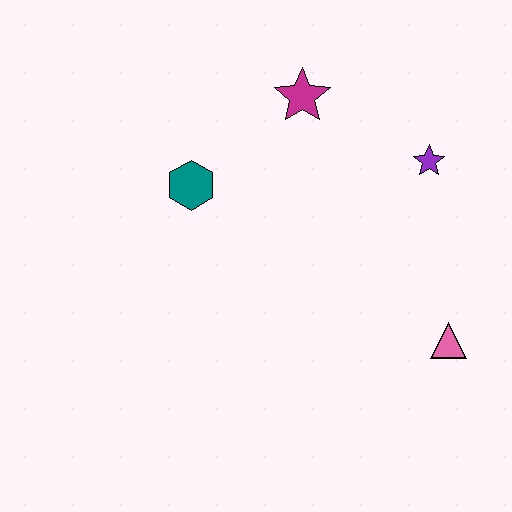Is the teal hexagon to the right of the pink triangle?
No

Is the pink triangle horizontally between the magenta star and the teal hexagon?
No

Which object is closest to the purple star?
The magenta star is closest to the purple star.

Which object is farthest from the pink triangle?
The teal hexagon is farthest from the pink triangle.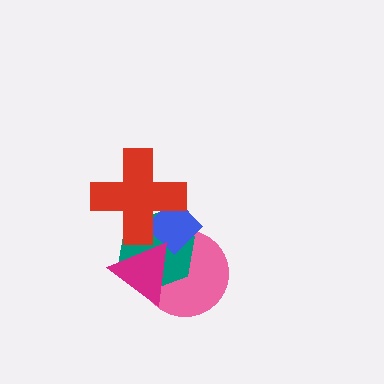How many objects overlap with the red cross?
3 objects overlap with the red cross.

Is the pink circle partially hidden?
Yes, it is partially covered by another shape.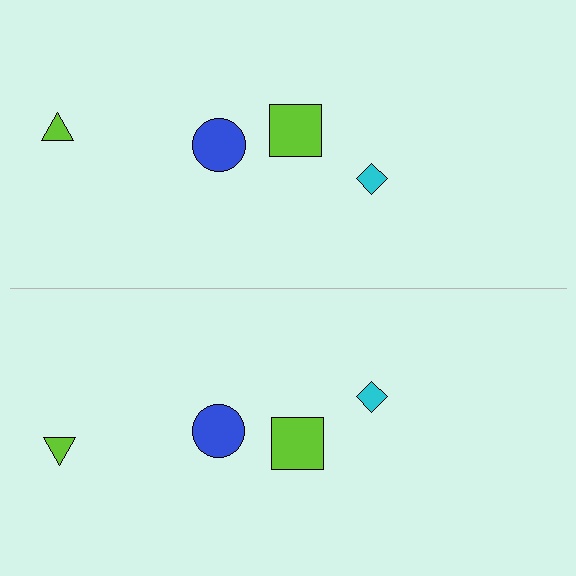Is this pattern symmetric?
Yes, this pattern has bilateral (reflection) symmetry.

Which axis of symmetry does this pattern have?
The pattern has a horizontal axis of symmetry running through the center of the image.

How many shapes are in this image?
There are 8 shapes in this image.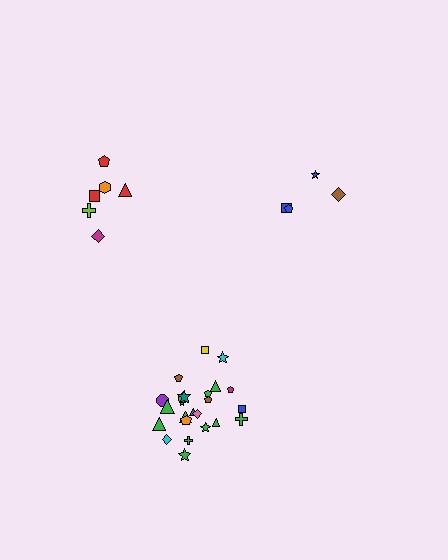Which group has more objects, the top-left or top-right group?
The top-left group.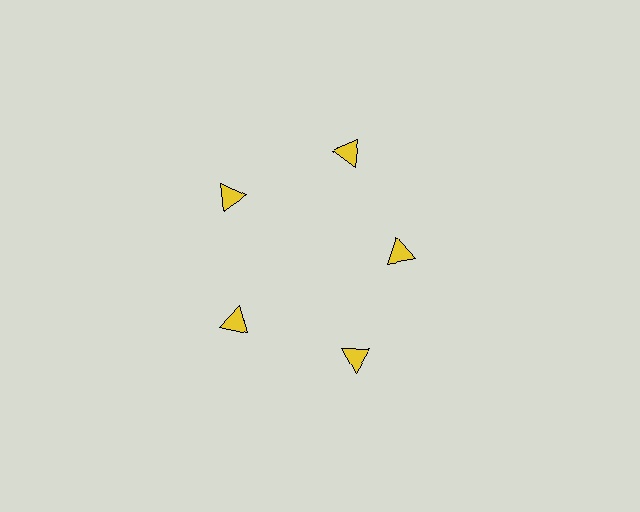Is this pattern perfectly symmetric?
No. The 5 yellow triangles are arranged in a ring, but one element near the 3 o'clock position is pulled inward toward the center, breaking the 5-fold rotational symmetry.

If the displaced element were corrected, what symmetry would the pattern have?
It would have 5-fold rotational symmetry — the pattern would map onto itself every 72 degrees.